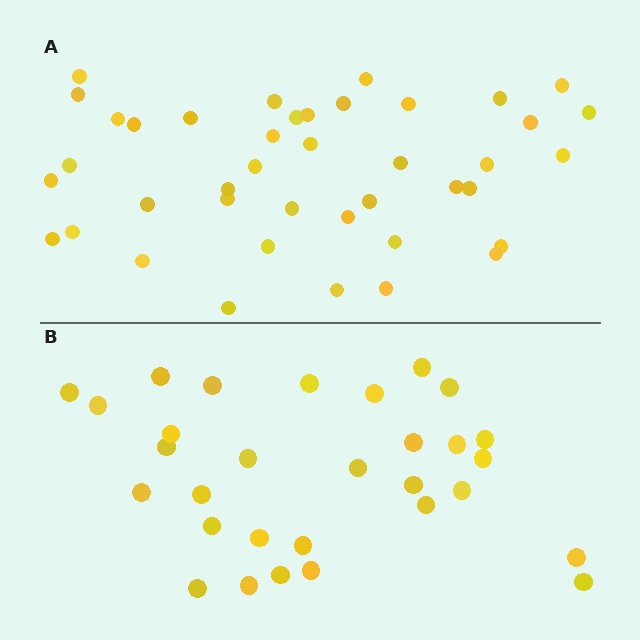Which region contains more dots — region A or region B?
Region A (the top region) has more dots.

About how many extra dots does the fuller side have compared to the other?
Region A has roughly 12 or so more dots than region B.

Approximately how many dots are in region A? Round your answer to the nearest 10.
About 40 dots. (The exact count is 41, which rounds to 40.)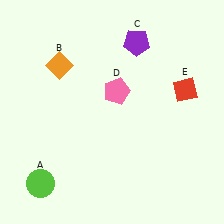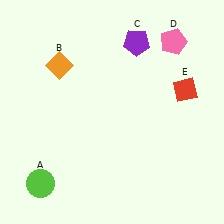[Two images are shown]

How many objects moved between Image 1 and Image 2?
1 object moved between the two images.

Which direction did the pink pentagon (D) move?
The pink pentagon (D) moved right.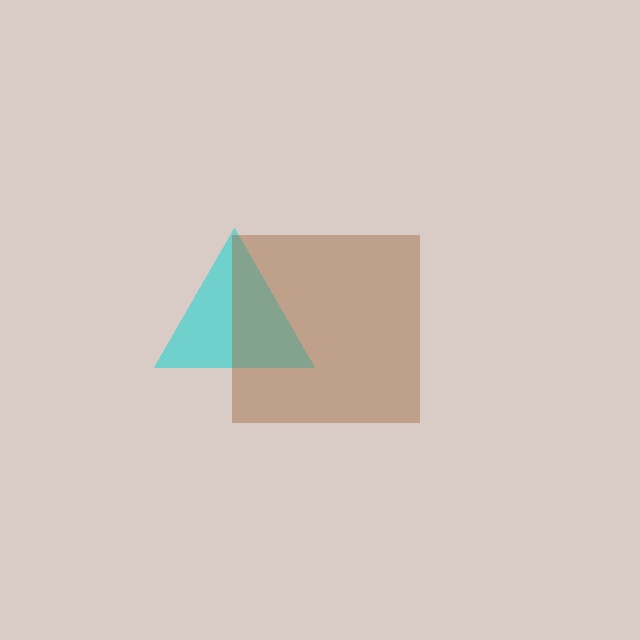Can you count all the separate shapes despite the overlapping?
Yes, there are 2 separate shapes.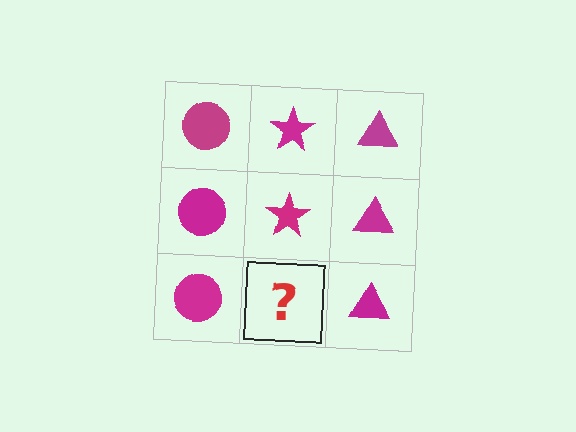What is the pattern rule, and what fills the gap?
The rule is that each column has a consistent shape. The gap should be filled with a magenta star.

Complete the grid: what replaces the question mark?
The question mark should be replaced with a magenta star.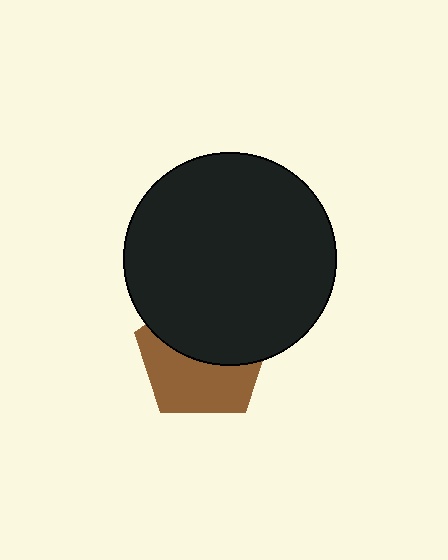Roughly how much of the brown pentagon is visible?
About half of it is visible (roughly 49%).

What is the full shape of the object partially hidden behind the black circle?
The partially hidden object is a brown pentagon.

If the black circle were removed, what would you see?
You would see the complete brown pentagon.